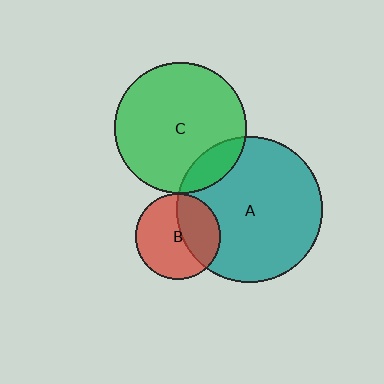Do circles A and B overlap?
Yes.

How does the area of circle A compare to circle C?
Approximately 1.2 times.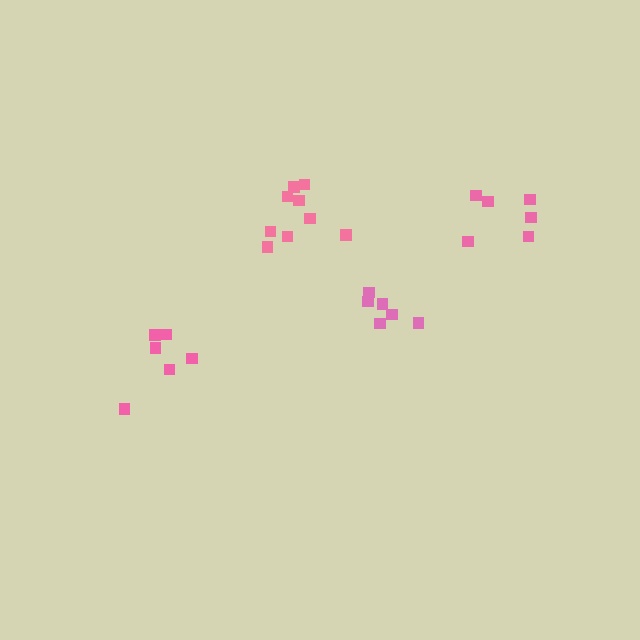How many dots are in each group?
Group 1: 6 dots, Group 2: 9 dots, Group 3: 6 dots, Group 4: 6 dots (27 total).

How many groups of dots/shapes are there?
There are 4 groups.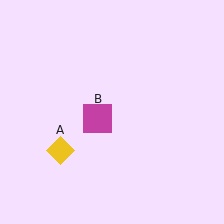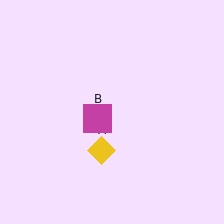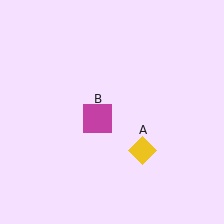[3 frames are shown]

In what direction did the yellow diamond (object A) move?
The yellow diamond (object A) moved right.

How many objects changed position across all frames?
1 object changed position: yellow diamond (object A).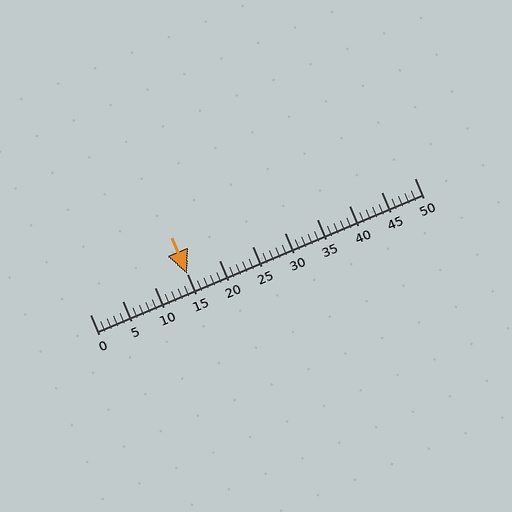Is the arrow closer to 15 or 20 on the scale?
The arrow is closer to 15.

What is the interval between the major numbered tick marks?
The major tick marks are spaced 5 units apart.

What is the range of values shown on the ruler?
The ruler shows values from 0 to 50.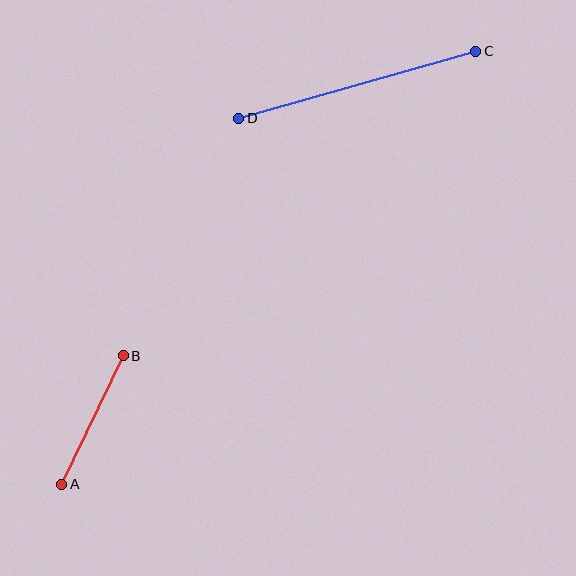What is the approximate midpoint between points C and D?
The midpoint is at approximately (357, 85) pixels.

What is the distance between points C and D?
The distance is approximately 246 pixels.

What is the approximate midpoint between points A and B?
The midpoint is at approximately (92, 420) pixels.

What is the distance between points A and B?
The distance is approximately 142 pixels.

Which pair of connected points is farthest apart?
Points C and D are farthest apart.